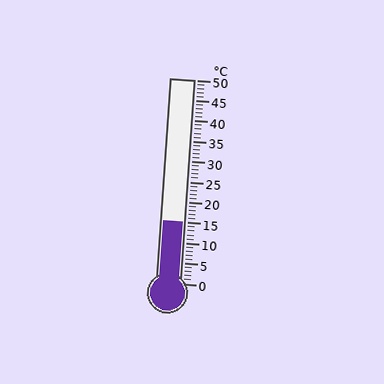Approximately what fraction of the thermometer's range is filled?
The thermometer is filled to approximately 30% of its range.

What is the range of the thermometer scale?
The thermometer scale ranges from 0°C to 50°C.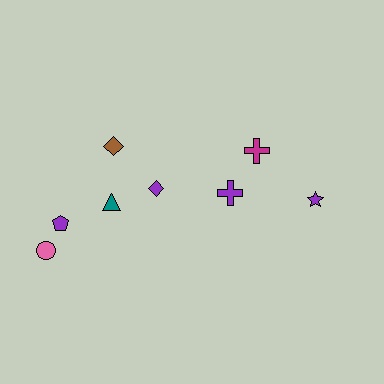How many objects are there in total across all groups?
There are 8 objects.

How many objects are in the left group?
There are 5 objects.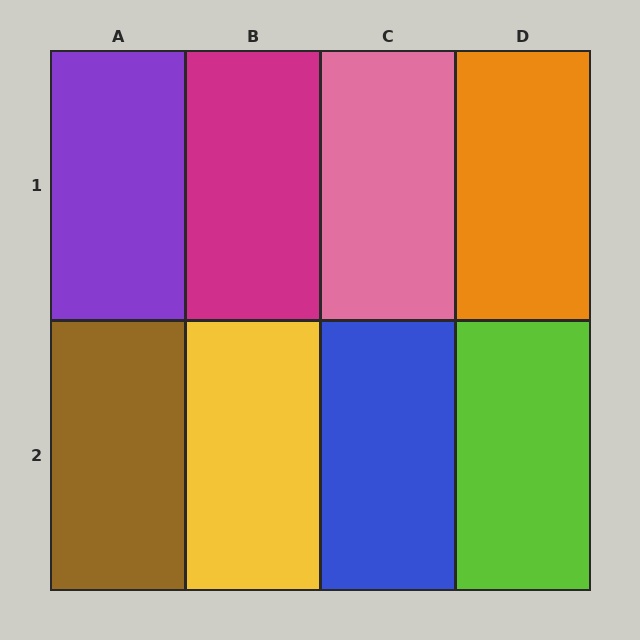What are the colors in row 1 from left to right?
Purple, magenta, pink, orange.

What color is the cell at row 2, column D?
Lime.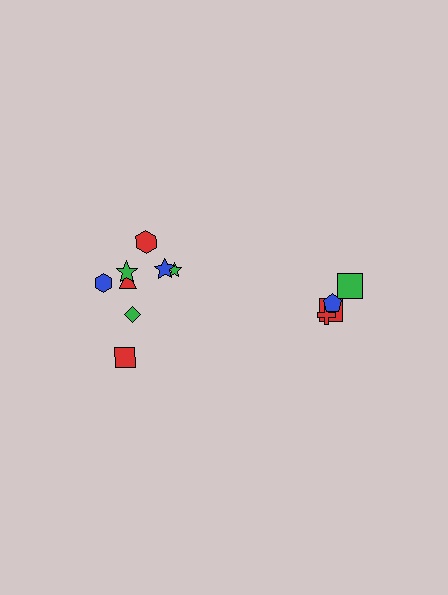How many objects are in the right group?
There are 4 objects.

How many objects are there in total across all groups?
There are 12 objects.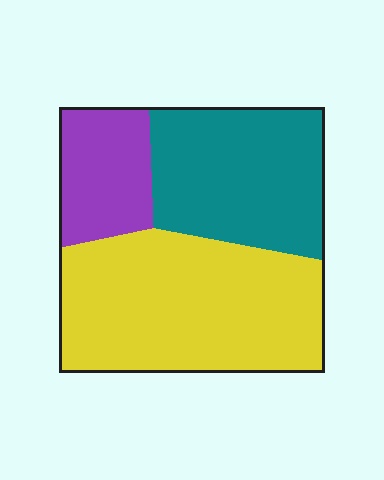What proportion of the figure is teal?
Teal takes up about one third (1/3) of the figure.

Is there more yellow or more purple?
Yellow.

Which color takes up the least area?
Purple, at roughly 15%.